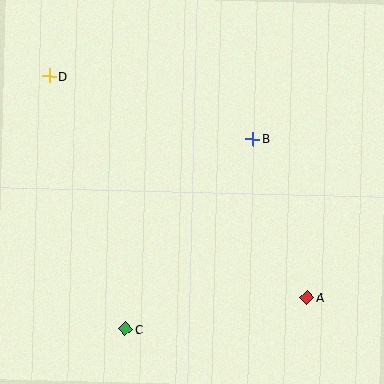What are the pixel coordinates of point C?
Point C is at (126, 329).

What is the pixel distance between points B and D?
The distance between B and D is 213 pixels.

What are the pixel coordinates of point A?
Point A is at (307, 298).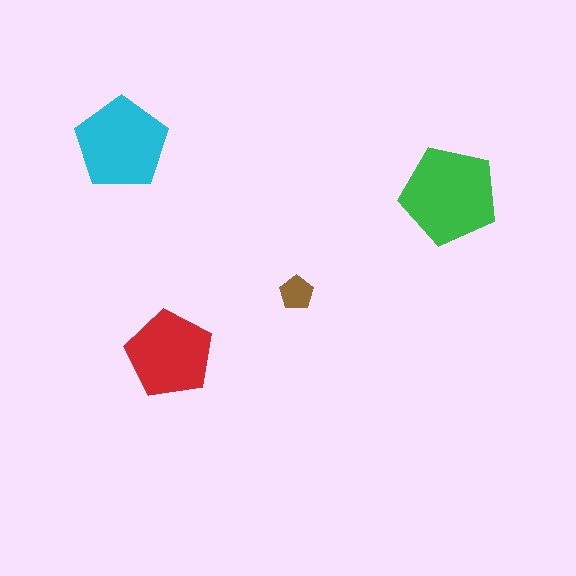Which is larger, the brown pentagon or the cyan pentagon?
The cyan one.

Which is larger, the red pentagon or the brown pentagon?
The red one.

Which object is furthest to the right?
The green pentagon is rightmost.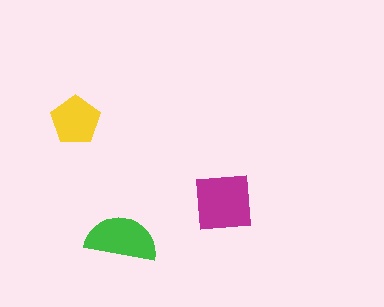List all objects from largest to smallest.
The magenta square, the green semicircle, the yellow pentagon.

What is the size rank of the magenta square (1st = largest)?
1st.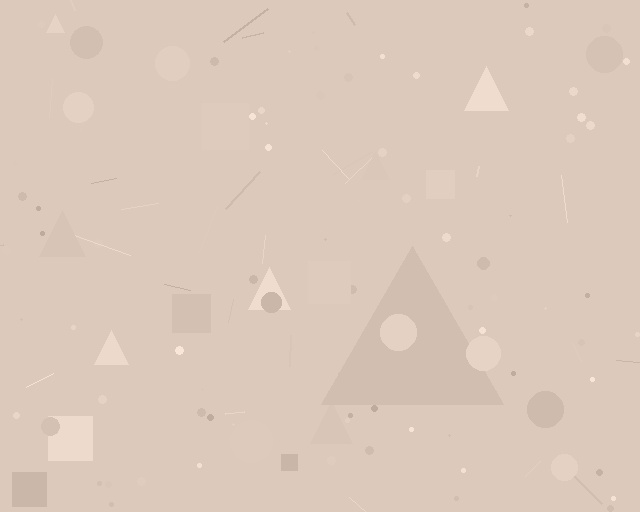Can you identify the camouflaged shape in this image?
The camouflaged shape is a triangle.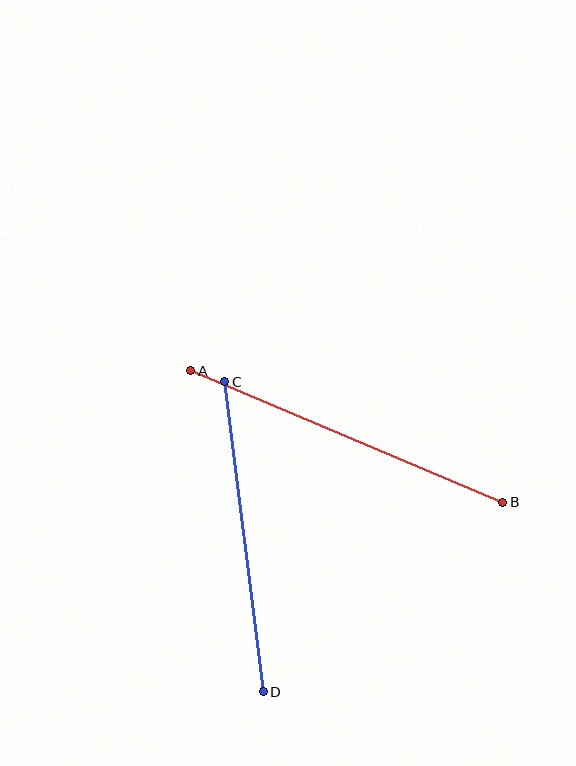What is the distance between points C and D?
The distance is approximately 312 pixels.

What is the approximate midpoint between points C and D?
The midpoint is at approximately (244, 537) pixels.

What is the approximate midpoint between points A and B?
The midpoint is at approximately (347, 436) pixels.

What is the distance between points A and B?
The distance is approximately 338 pixels.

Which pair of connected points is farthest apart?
Points A and B are farthest apart.